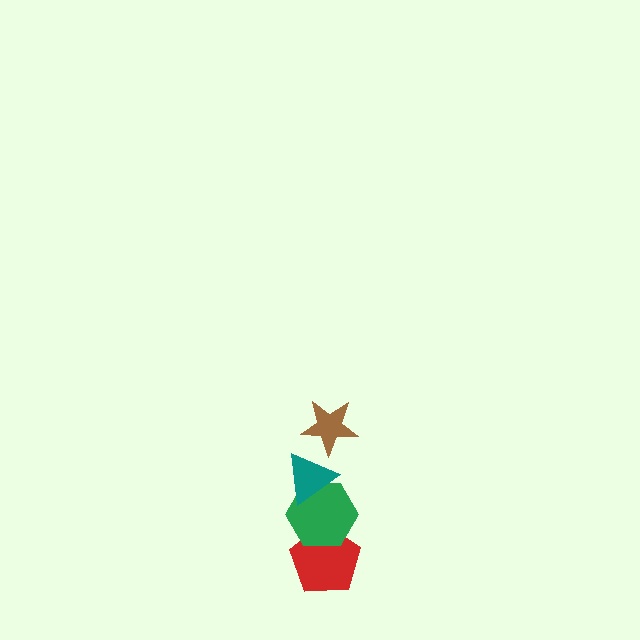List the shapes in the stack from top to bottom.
From top to bottom: the brown star, the teal triangle, the green hexagon, the red pentagon.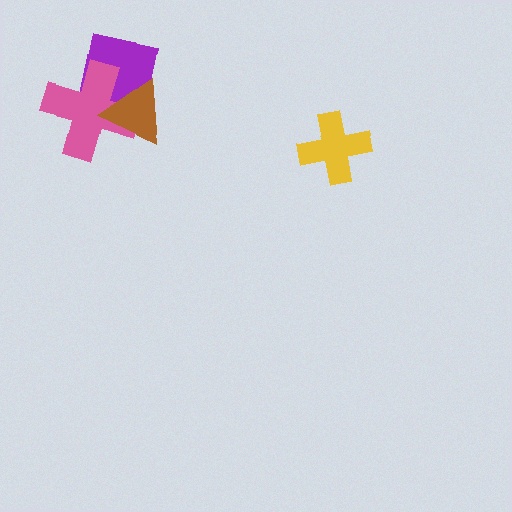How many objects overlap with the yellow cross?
0 objects overlap with the yellow cross.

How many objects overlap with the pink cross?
2 objects overlap with the pink cross.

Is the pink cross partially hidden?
Yes, it is partially covered by another shape.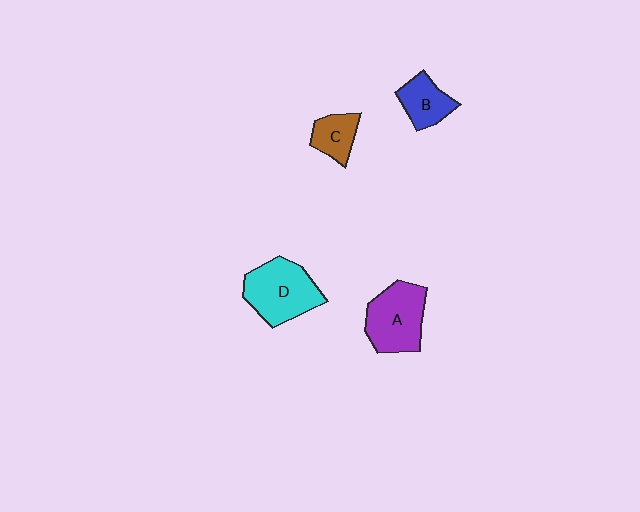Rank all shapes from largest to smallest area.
From largest to smallest: D (cyan), A (purple), B (blue), C (brown).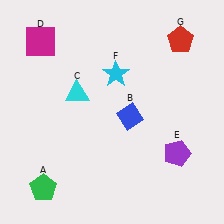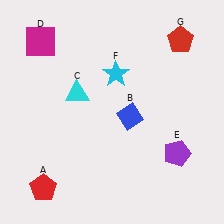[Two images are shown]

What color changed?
The pentagon (A) changed from green in Image 1 to red in Image 2.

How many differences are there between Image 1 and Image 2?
There is 1 difference between the two images.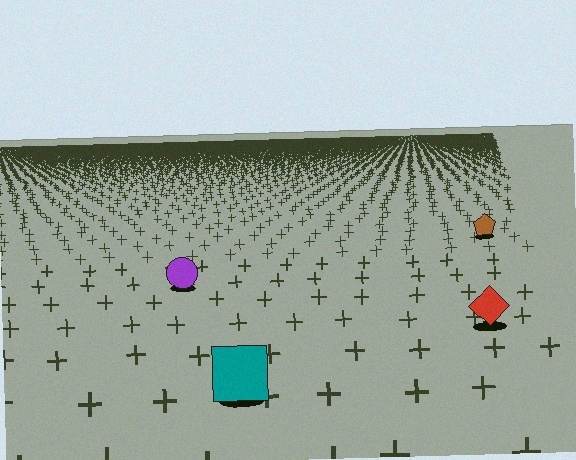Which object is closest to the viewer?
The teal square is closest. The texture marks near it are larger and more spread out.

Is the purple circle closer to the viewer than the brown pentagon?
Yes. The purple circle is closer — you can tell from the texture gradient: the ground texture is coarser near it.